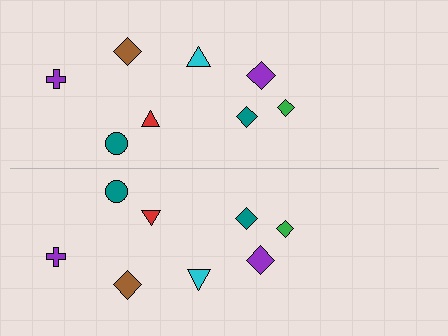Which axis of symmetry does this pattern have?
The pattern has a horizontal axis of symmetry running through the center of the image.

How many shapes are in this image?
There are 16 shapes in this image.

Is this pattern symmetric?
Yes, this pattern has bilateral (reflection) symmetry.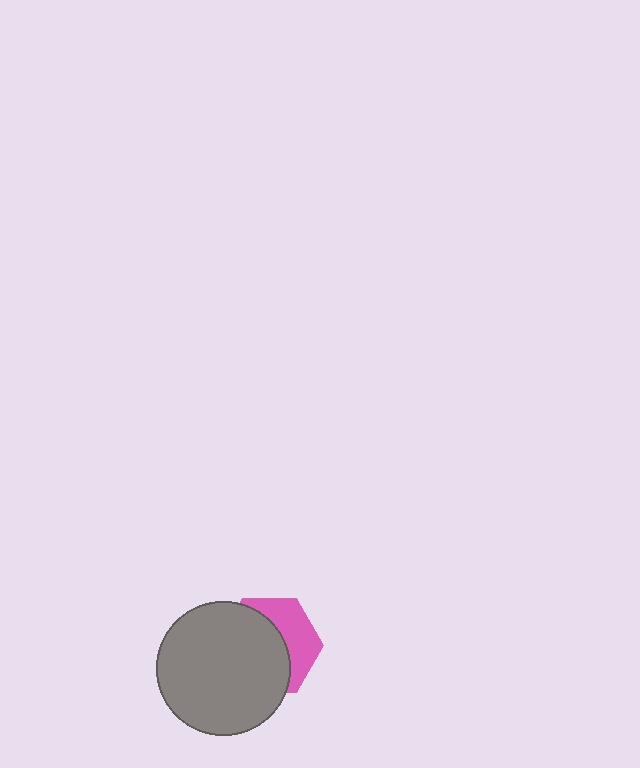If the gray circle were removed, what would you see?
You would see the complete pink hexagon.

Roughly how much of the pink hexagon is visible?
A small part of it is visible (roughly 38%).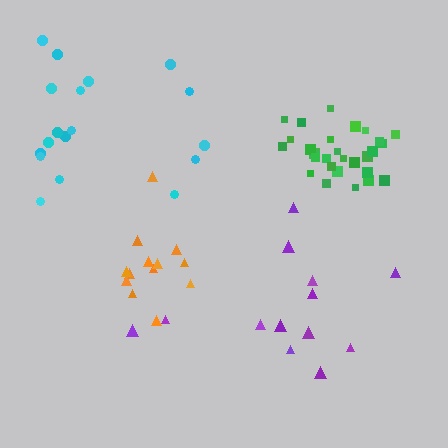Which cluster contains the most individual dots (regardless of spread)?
Green (28).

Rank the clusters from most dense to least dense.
green, orange, purple, cyan.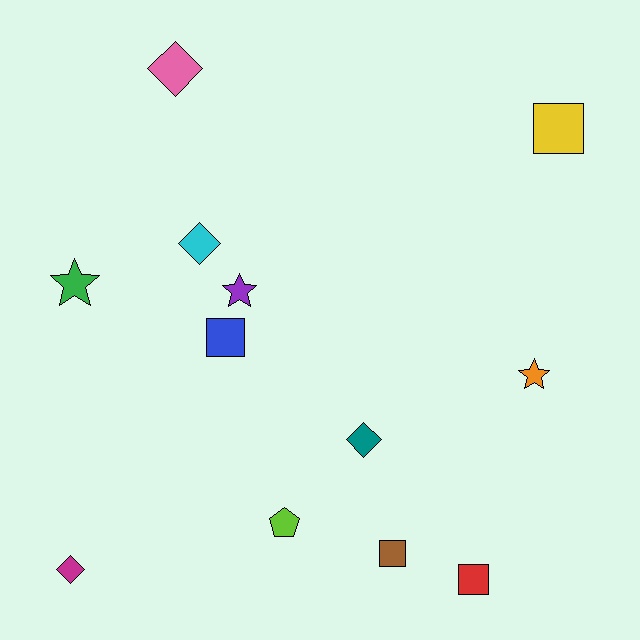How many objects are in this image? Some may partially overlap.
There are 12 objects.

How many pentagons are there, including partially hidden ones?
There is 1 pentagon.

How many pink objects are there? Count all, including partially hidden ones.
There is 1 pink object.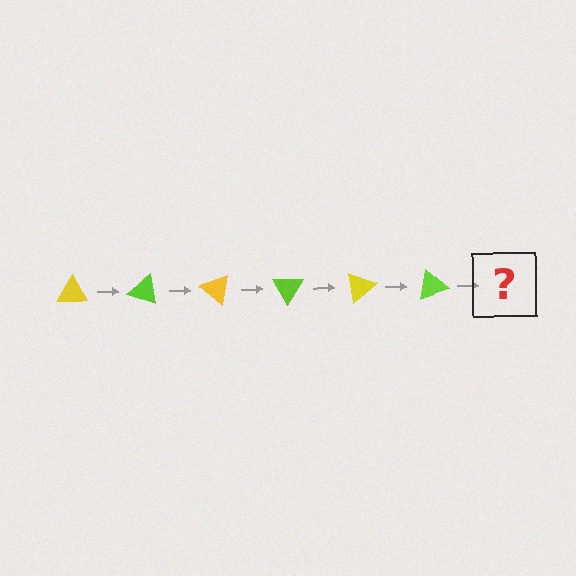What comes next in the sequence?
The next element should be a yellow triangle, rotated 120 degrees from the start.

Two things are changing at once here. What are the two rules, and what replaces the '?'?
The two rules are that it rotates 20 degrees each step and the color cycles through yellow and lime. The '?' should be a yellow triangle, rotated 120 degrees from the start.